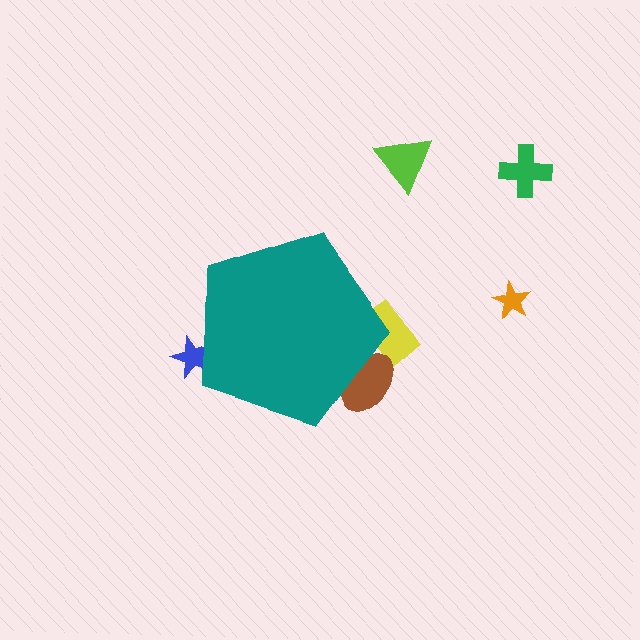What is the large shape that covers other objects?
A teal pentagon.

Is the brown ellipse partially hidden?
Yes, the brown ellipse is partially hidden behind the teal pentagon.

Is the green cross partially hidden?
No, the green cross is fully visible.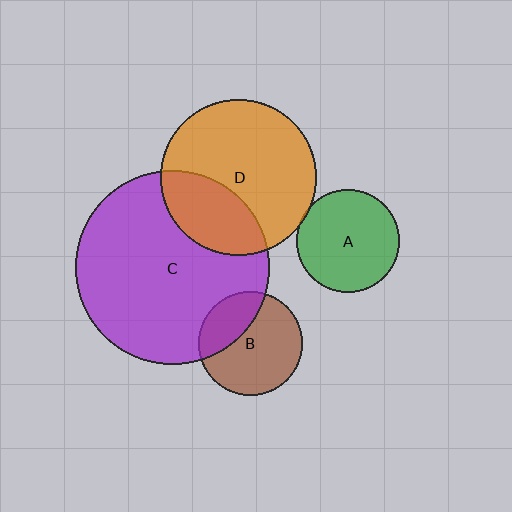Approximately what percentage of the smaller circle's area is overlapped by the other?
Approximately 30%.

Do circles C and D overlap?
Yes.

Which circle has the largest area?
Circle C (purple).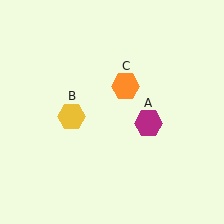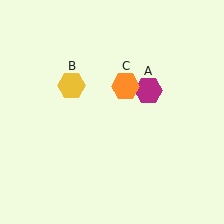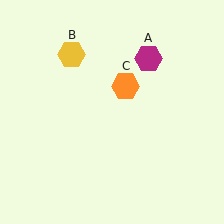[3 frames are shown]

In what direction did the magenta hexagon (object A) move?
The magenta hexagon (object A) moved up.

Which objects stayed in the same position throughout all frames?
Orange hexagon (object C) remained stationary.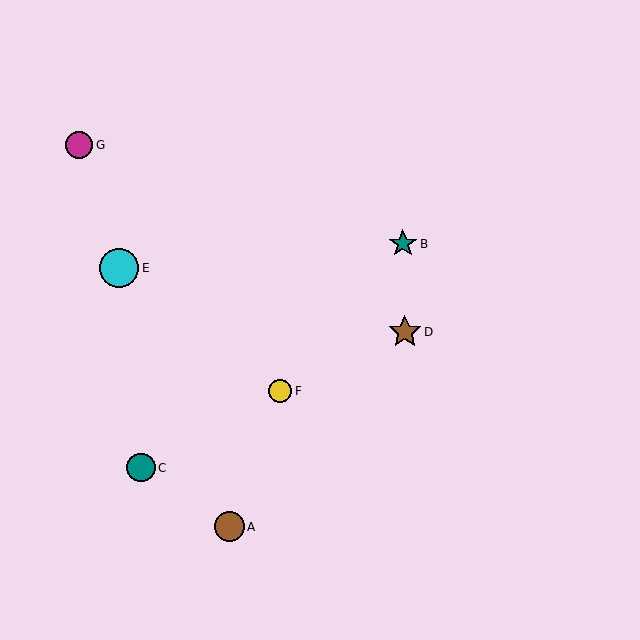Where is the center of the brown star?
The center of the brown star is at (405, 332).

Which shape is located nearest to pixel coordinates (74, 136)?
The magenta circle (labeled G) at (79, 145) is nearest to that location.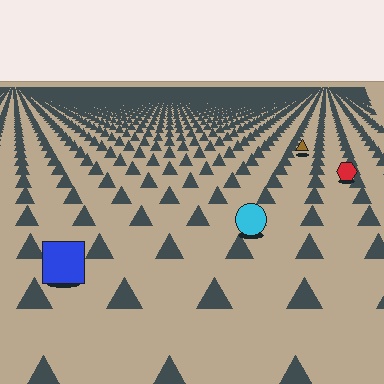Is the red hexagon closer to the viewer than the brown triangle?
Yes. The red hexagon is closer — you can tell from the texture gradient: the ground texture is coarser near it.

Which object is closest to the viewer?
The blue square is closest. The texture marks near it are larger and more spread out.